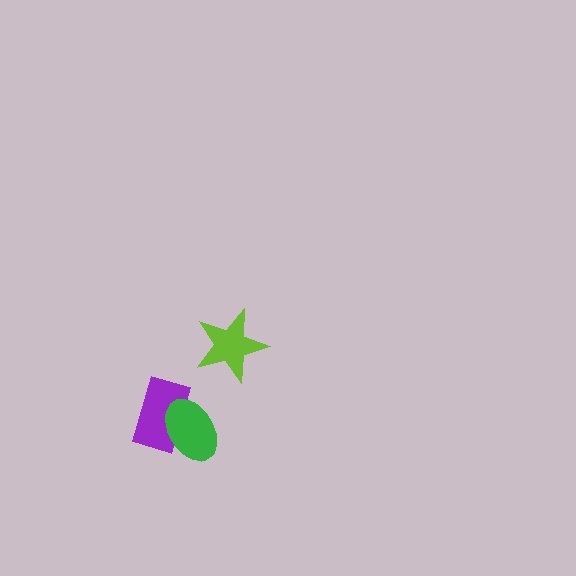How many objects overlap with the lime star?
0 objects overlap with the lime star.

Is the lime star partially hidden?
No, no other shape covers it.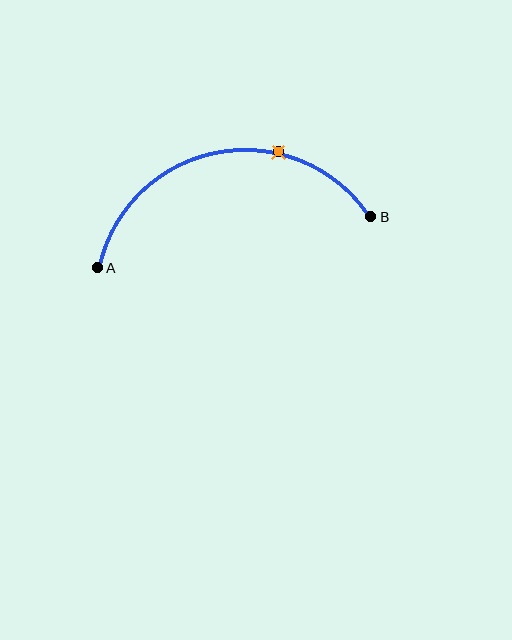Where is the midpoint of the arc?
The arc midpoint is the point on the curve farthest from the straight line joining A and B. It sits above that line.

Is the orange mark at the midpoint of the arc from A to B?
No. The orange mark lies on the arc but is closer to endpoint B. The arc midpoint would be at the point on the curve equidistant along the arc from both A and B.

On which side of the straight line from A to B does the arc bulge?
The arc bulges above the straight line connecting A and B.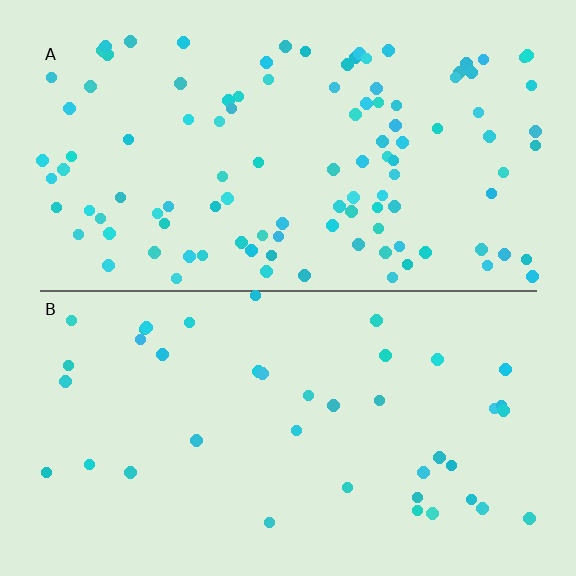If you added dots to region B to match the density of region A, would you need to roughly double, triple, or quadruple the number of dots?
Approximately triple.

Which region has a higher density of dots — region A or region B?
A (the top).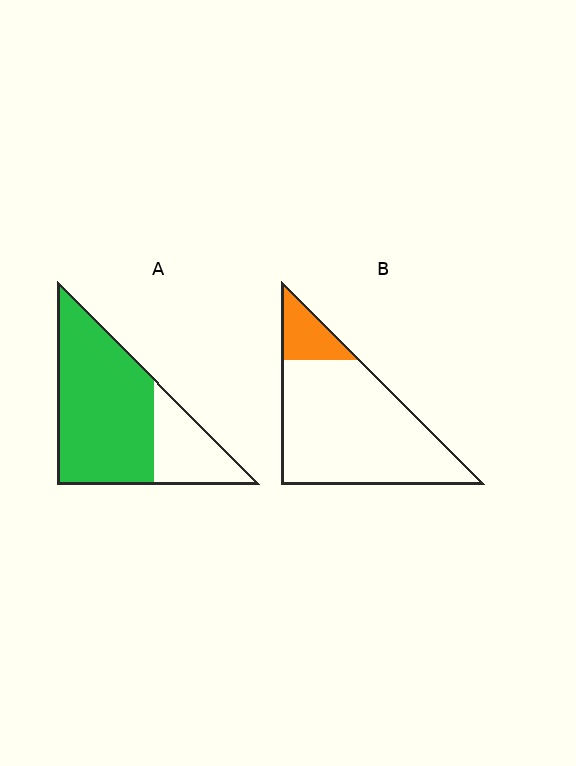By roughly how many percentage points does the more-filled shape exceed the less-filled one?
By roughly 60 percentage points (A over B).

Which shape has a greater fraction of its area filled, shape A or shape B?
Shape A.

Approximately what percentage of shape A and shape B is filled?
A is approximately 75% and B is approximately 15%.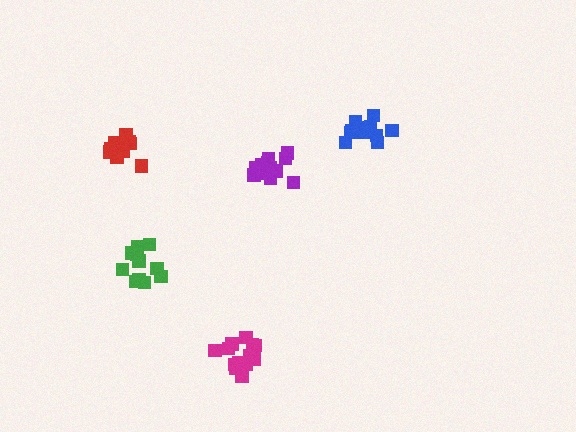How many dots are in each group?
Group 1: 12 dots, Group 2: 16 dots, Group 3: 13 dots, Group 4: 12 dots, Group 5: 11 dots (64 total).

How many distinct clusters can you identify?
There are 5 distinct clusters.